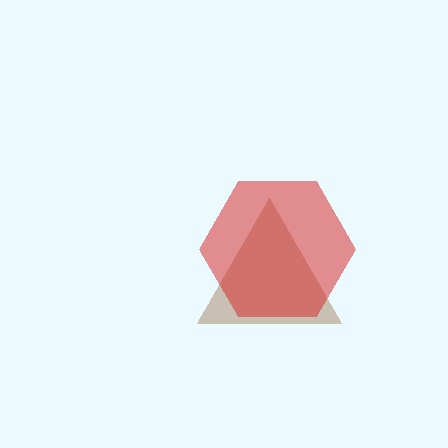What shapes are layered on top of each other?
The layered shapes are: a brown triangle, a red hexagon.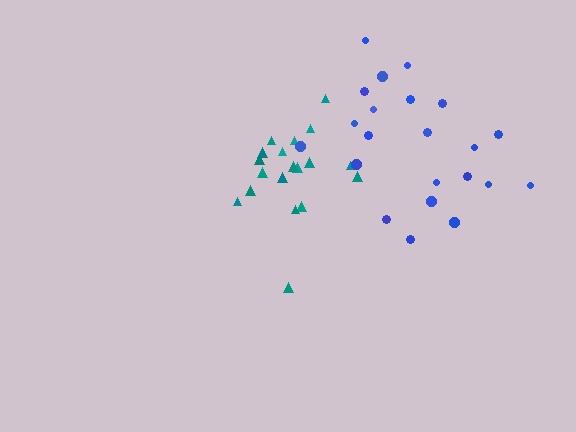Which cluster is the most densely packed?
Teal.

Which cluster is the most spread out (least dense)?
Blue.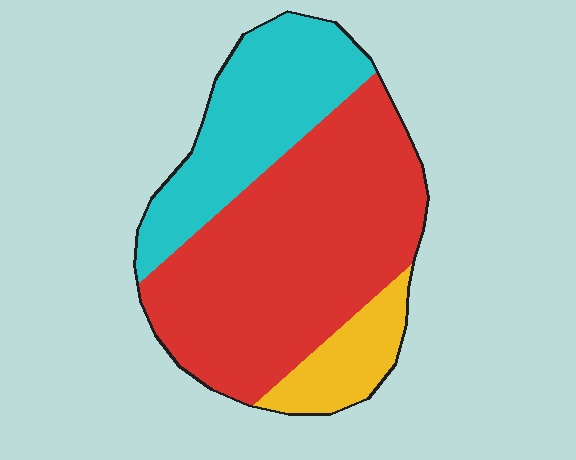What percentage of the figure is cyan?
Cyan covers around 30% of the figure.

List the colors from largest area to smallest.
From largest to smallest: red, cyan, yellow.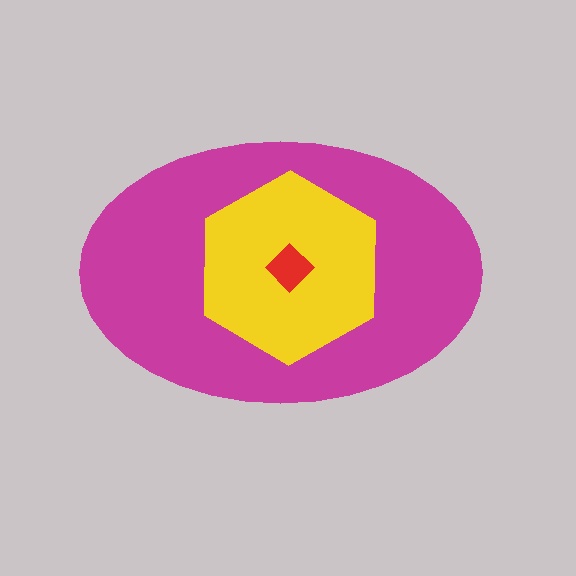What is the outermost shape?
The magenta ellipse.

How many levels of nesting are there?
3.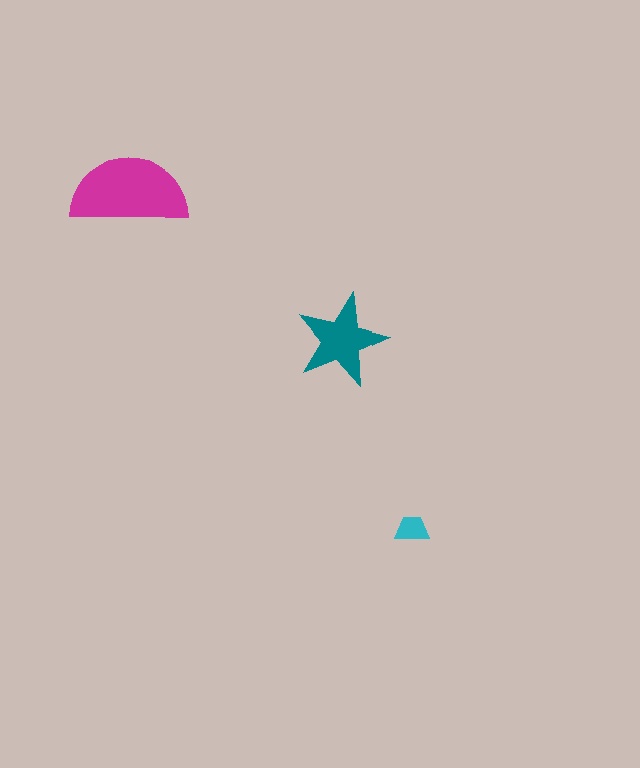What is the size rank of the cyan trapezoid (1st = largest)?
3rd.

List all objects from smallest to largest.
The cyan trapezoid, the teal star, the magenta semicircle.